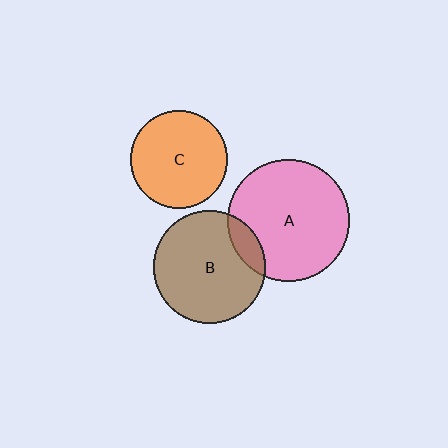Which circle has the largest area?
Circle A (pink).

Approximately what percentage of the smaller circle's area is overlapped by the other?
Approximately 15%.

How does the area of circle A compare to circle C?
Approximately 1.6 times.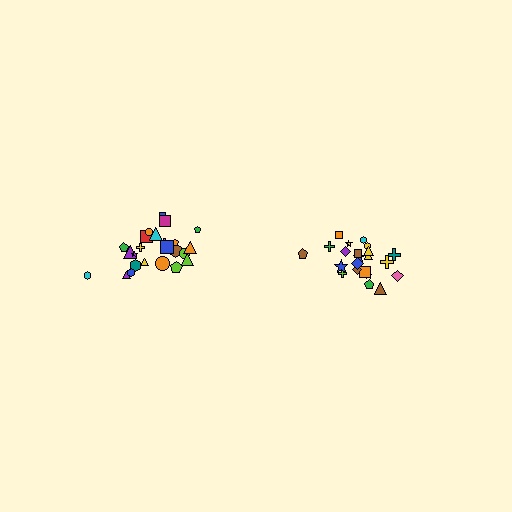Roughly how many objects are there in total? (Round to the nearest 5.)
Roughly 45 objects in total.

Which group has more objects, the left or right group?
The left group.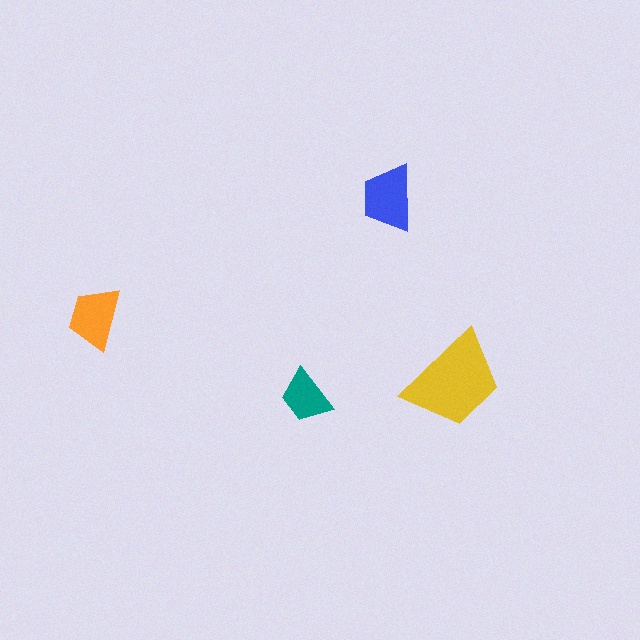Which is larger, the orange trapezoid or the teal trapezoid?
The orange one.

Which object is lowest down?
The teal trapezoid is bottommost.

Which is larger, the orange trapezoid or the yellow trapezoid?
The yellow one.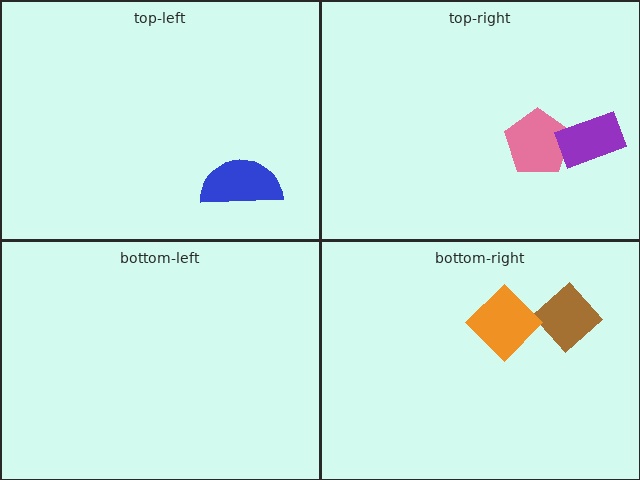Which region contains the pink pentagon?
The top-right region.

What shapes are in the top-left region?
The blue semicircle.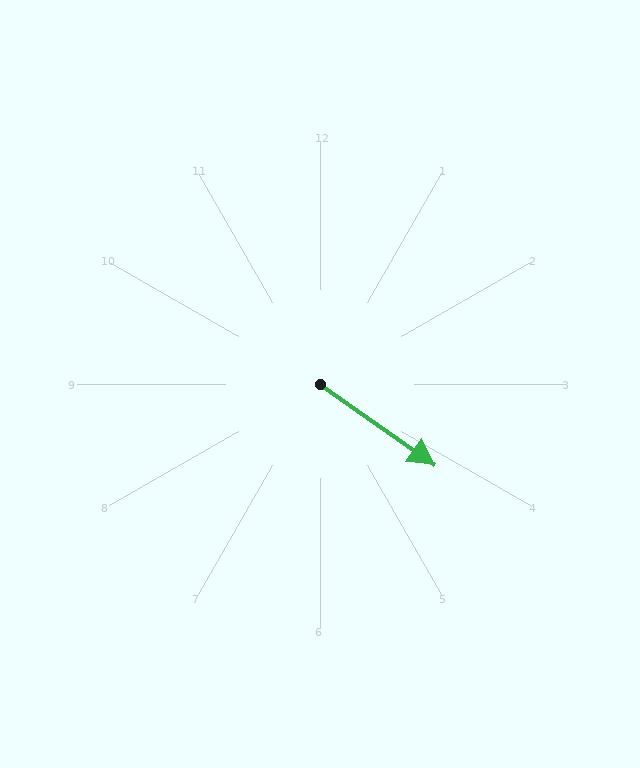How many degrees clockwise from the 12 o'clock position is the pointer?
Approximately 125 degrees.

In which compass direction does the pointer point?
Southeast.